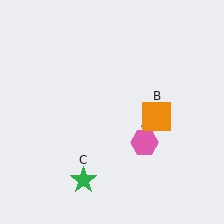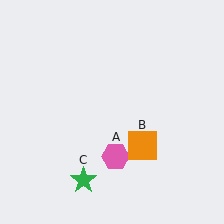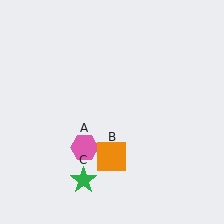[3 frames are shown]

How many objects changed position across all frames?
2 objects changed position: pink hexagon (object A), orange square (object B).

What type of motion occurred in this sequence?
The pink hexagon (object A), orange square (object B) rotated clockwise around the center of the scene.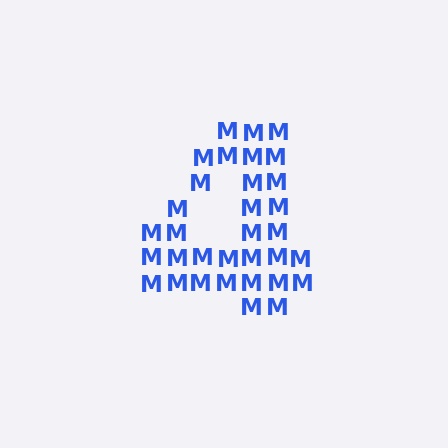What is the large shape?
The large shape is the digit 4.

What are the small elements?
The small elements are letter M's.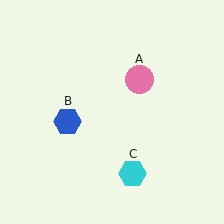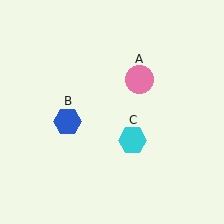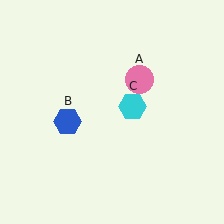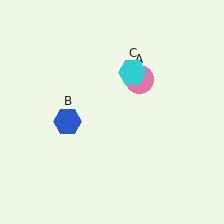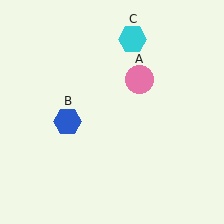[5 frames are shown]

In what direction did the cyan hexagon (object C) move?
The cyan hexagon (object C) moved up.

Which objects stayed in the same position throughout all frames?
Pink circle (object A) and blue hexagon (object B) remained stationary.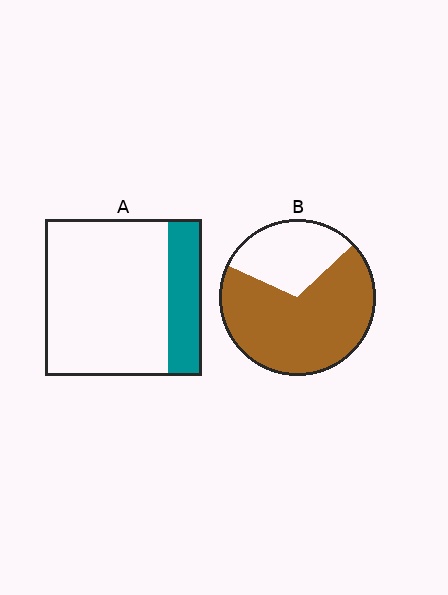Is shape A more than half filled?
No.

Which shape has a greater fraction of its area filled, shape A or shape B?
Shape B.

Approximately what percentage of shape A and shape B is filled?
A is approximately 20% and B is approximately 70%.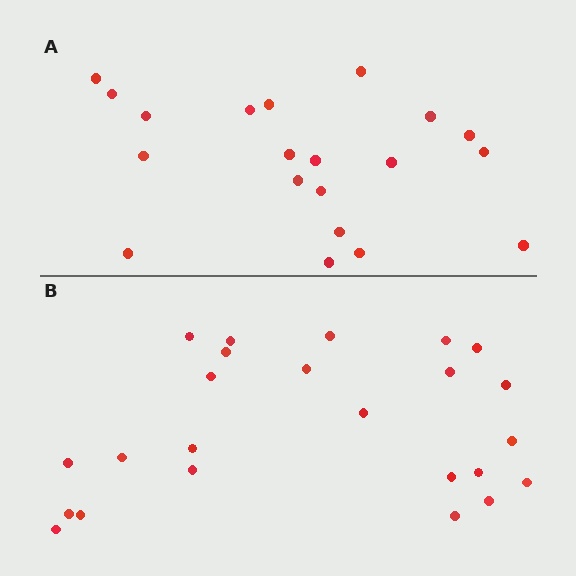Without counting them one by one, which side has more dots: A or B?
Region B (the bottom region) has more dots.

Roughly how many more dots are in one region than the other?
Region B has about 4 more dots than region A.